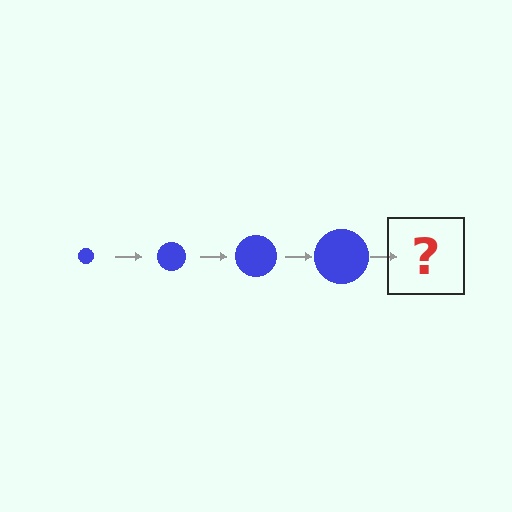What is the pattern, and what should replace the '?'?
The pattern is that the circle gets progressively larger each step. The '?' should be a blue circle, larger than the previous one.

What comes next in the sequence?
The next element should be a blue circle, larger than the previous one.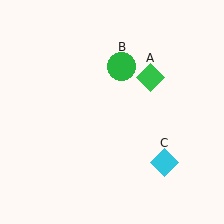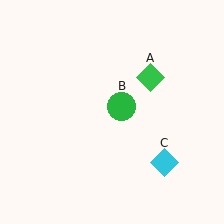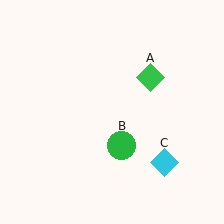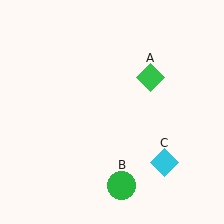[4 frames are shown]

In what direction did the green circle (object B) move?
The green circle (object B) moved down.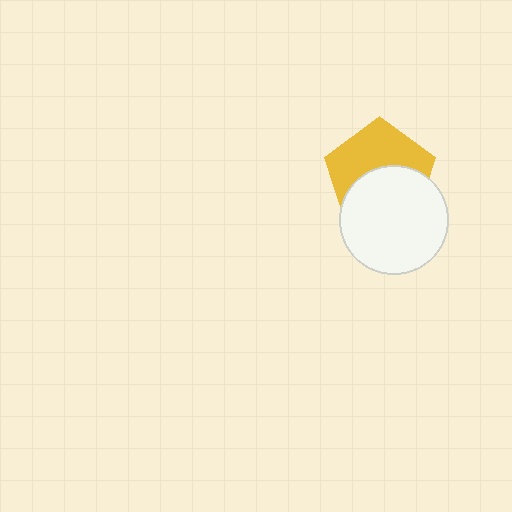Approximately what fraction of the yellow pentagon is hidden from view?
Roughly 49% of the yellow pentagon is hidden behind the white circle.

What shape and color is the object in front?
The object in front is a white circle.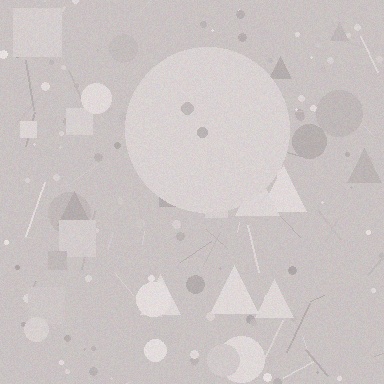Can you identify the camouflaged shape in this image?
The camouflaged shape is a circle.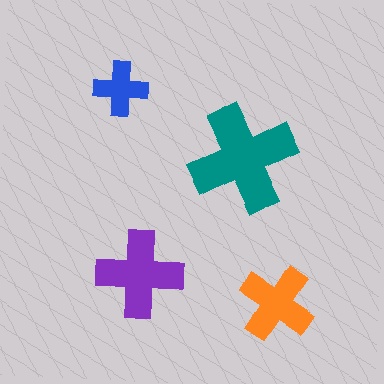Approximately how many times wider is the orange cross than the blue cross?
About 1.5 times wider.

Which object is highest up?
The blue cross is topmost.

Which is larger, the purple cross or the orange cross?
The purple one.